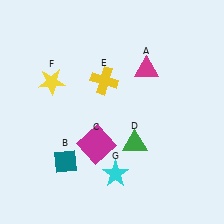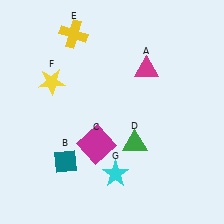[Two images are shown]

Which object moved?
The yellow cross (E) moved up.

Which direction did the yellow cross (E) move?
The yellow cross (E) moved up.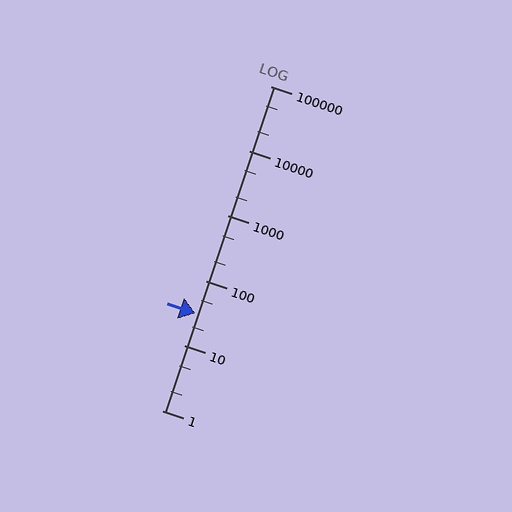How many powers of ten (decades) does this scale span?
The scale spans 5 decades, from 1 to 100000.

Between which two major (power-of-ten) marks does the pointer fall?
The pointer is between 10 and 100.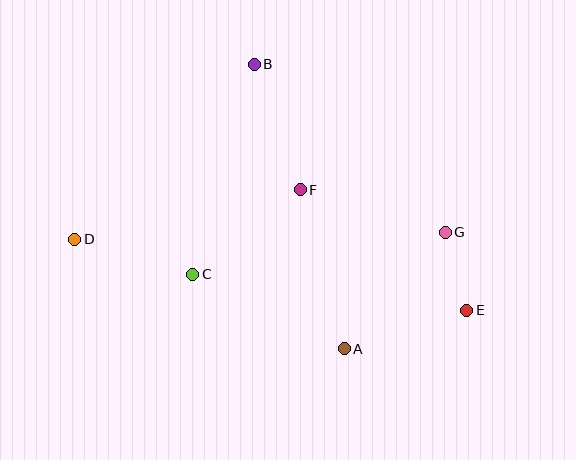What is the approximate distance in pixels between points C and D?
The distance between C and D is approximately 123 pixels.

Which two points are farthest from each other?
Points D and E are farthest from each other.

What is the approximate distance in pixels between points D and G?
The distance between D and G is approximately 371 pixels.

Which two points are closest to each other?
Points E and G are closest to each other.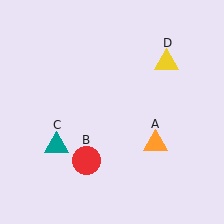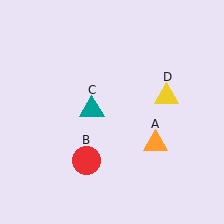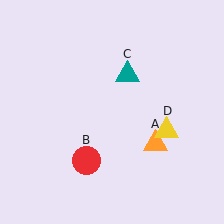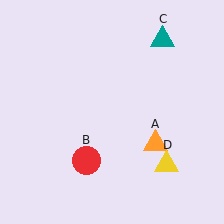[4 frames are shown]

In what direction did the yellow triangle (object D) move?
The yellow triangle (object D) moved down.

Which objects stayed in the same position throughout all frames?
Orange triangle (object A) and red circle (object B) remained stationary.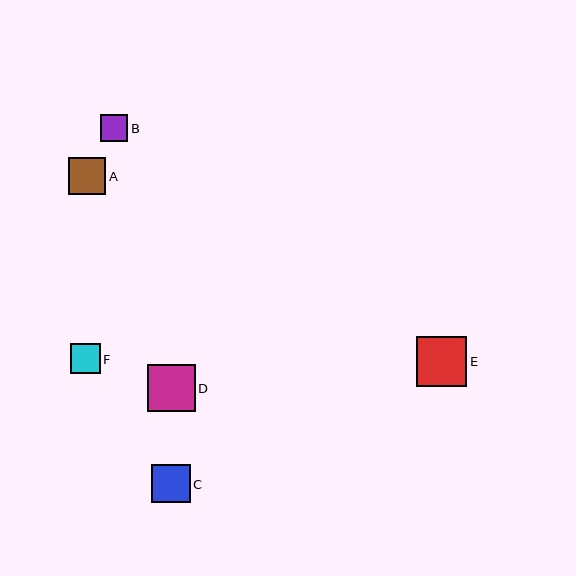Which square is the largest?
Square E is the largest with a size of approximately 50 pixels.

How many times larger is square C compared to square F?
Square C is approximately 1.3 times the size of square F.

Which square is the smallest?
Square B is the smallest with a size of approximately 27 pixels.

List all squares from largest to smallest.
From largest to smallest: E, D, C, A, F, B.